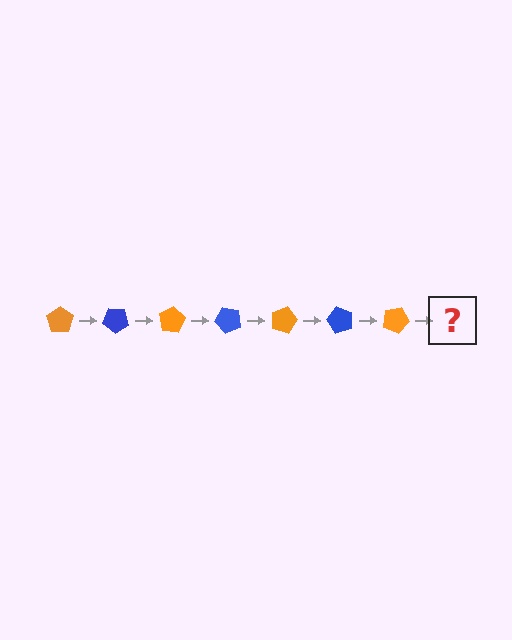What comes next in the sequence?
The next element should be a blue pentagon, rotated 280 degrees from the start.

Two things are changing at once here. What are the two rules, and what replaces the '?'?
The two rules are that it rotates 40 degrees each step and the color cycles through orange and blue. The '?' should be a blue pentagon, rotated 280 degrees from the start.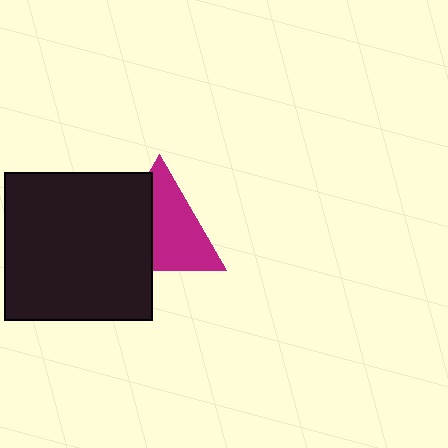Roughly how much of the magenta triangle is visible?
About half of it is visible (roughly 59%).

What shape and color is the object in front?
The object in front is a black square.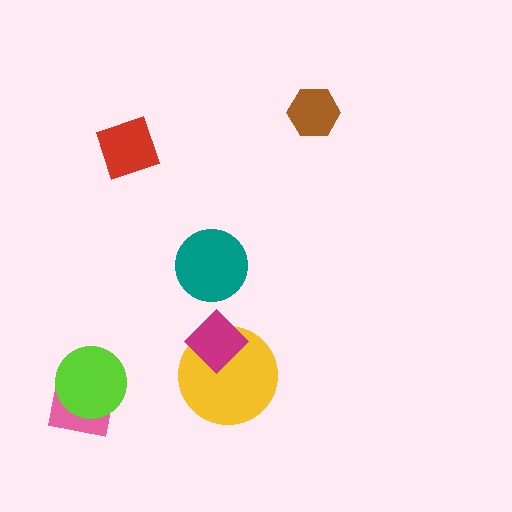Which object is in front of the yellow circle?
The magenta diamond is in front of the yellow circle.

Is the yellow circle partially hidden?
Yes, it is partially covered by another shape.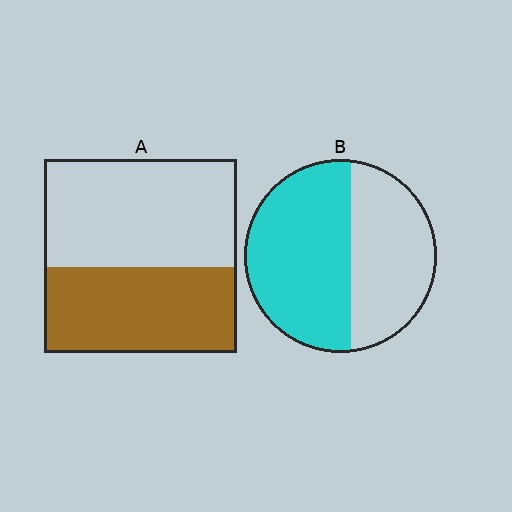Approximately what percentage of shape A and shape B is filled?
A is approximately 45% and B is approximately 55%.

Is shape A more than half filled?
No.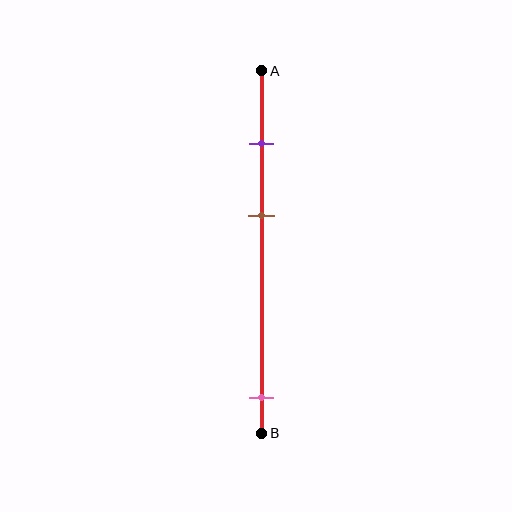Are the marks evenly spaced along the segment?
No, the marks are not evenly spaced.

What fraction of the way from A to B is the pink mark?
The pink mark is approximately 90% (0.9) of the way from A to B.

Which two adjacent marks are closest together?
The purple and brown marks are the closest adjacent pair.